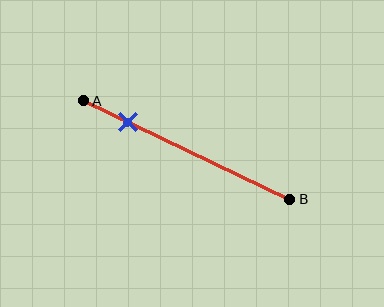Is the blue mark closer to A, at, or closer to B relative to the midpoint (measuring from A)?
The blue mark is closer to point A than the midpoint of segment AB.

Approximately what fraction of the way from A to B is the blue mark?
The blue mark is approximately 20% of the way from A to B.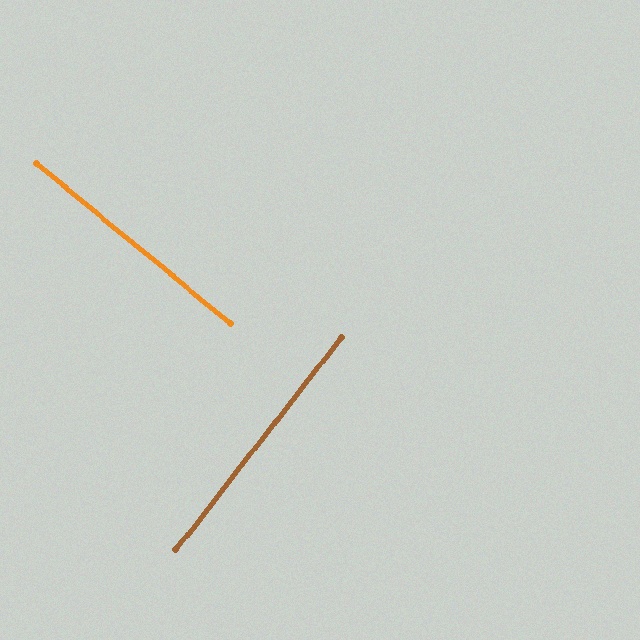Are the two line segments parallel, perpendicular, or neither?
Perpendicular — they meet at approximately 88°.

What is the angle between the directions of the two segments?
Approximately 88 degrees.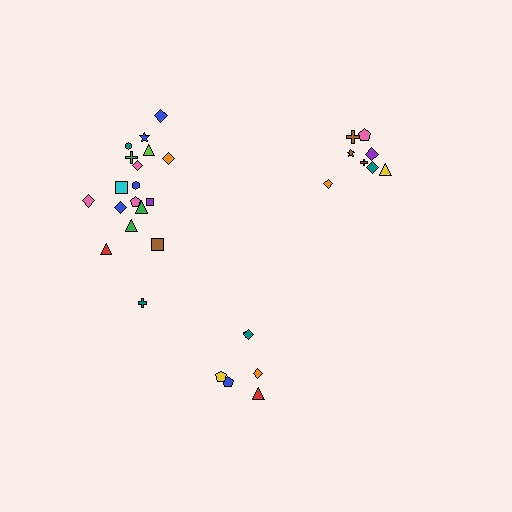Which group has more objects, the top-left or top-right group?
The top-left group.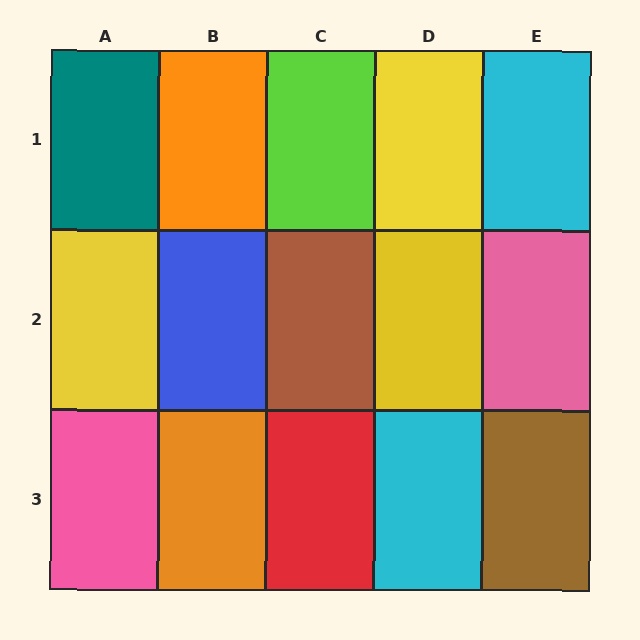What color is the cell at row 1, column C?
Lime.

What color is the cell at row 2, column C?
Brown.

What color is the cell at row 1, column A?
Teal.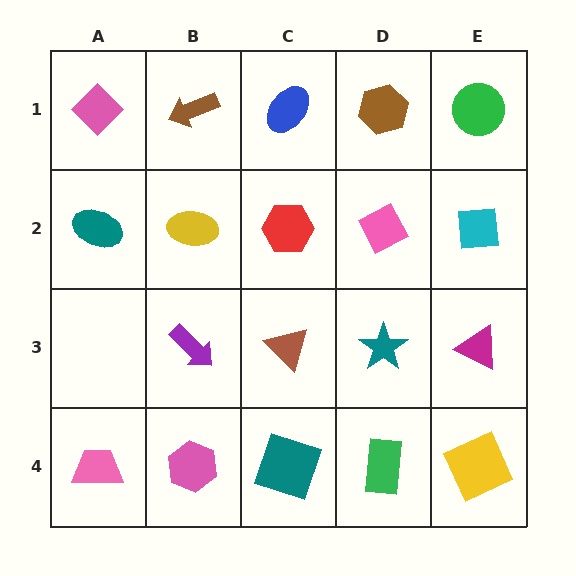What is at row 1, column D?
A brown hexagon.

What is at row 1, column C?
A blue ellipse.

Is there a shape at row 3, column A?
No, that cell is empty.